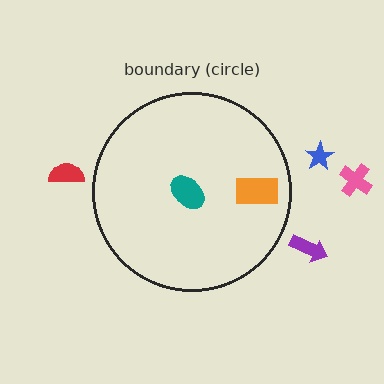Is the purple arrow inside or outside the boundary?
Outside.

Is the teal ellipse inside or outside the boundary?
Inside.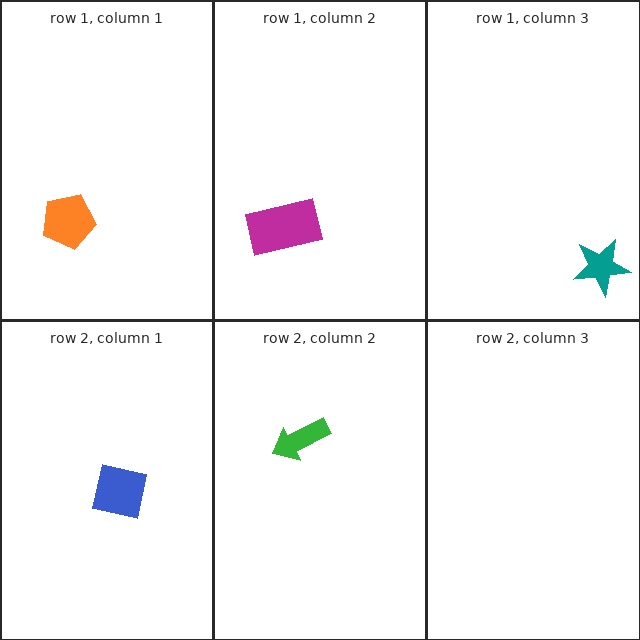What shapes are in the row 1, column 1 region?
The orange pentagon.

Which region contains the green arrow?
The row 2, column 2 region.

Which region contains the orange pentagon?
The row 1, column 1 region.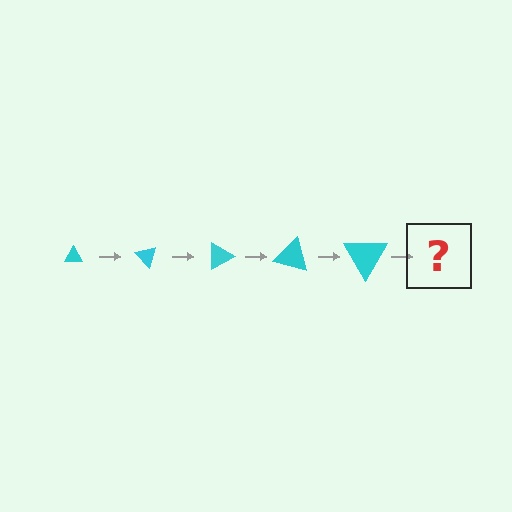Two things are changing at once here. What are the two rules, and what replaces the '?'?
The two rules are that the triangle grows larger each step and it rotates 45 degrees each step. The '?' should be a triangle, larger than the previous one and rotated 225 degrees from the start.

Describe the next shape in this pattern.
It should be a triangle, larger than the previous one and rotated 225 degrees from the start.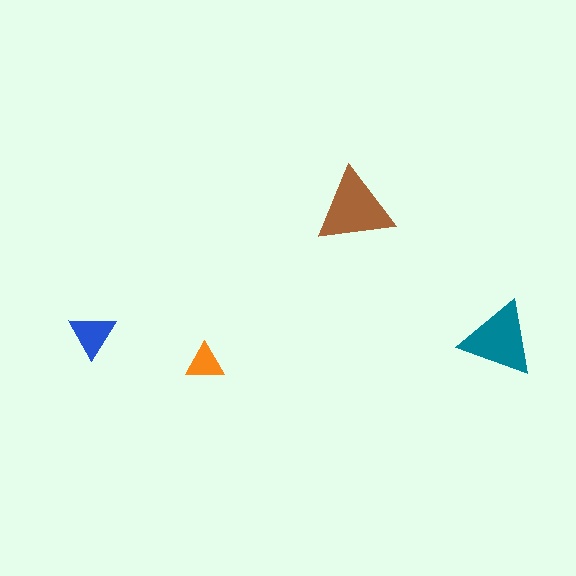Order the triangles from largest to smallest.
the brown one, the teal one, the blue one, the orange one.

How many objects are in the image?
There are 4 objects in the image.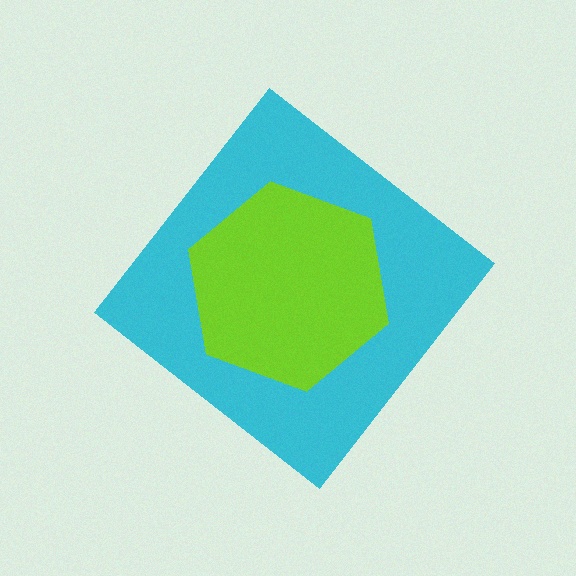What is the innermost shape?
The lime hexagon.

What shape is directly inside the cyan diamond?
The lime hexagon.